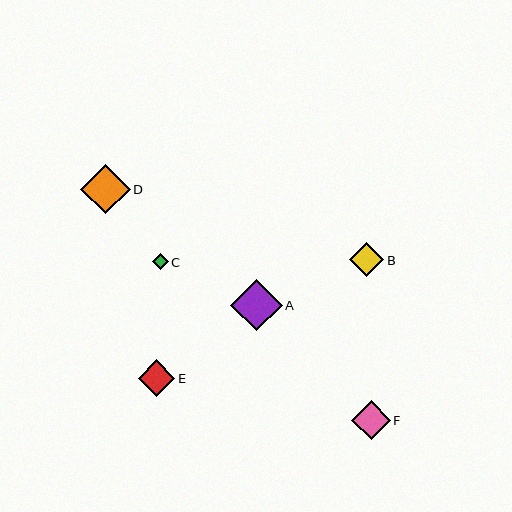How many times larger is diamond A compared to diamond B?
Diamond A is approximately 1.5 times the size of diamond B.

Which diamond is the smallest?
Diamond C is the smallest with a size of approximately 15 pixels.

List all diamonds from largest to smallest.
From largest to smallest: A, D, F, E, B, C.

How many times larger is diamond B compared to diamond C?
Diamond B is approximately 2.3 times the size of diamond C.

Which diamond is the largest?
Diamond A is the largest with a size of approximately 52 pixels.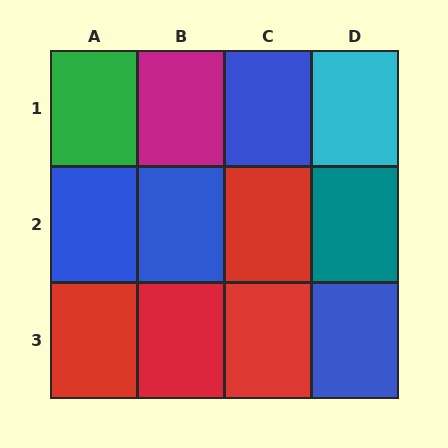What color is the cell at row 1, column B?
Magenta.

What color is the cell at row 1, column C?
Blue.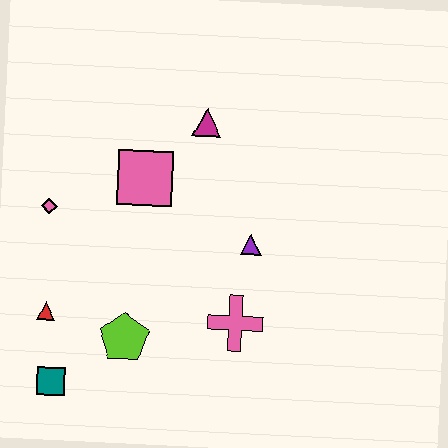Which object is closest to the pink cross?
The purple triangle is closest to the pink cross.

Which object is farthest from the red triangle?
The magenta triangle is farthest from the red triangle.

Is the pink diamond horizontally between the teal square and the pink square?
No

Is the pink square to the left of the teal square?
No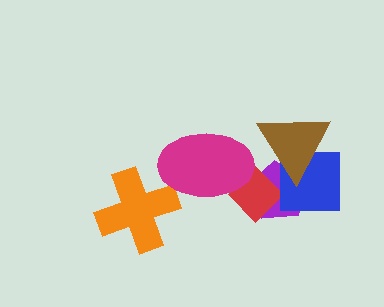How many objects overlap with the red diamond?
2 objects overlap with the red diamond.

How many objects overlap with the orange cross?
0 objects overlap with the orange cross.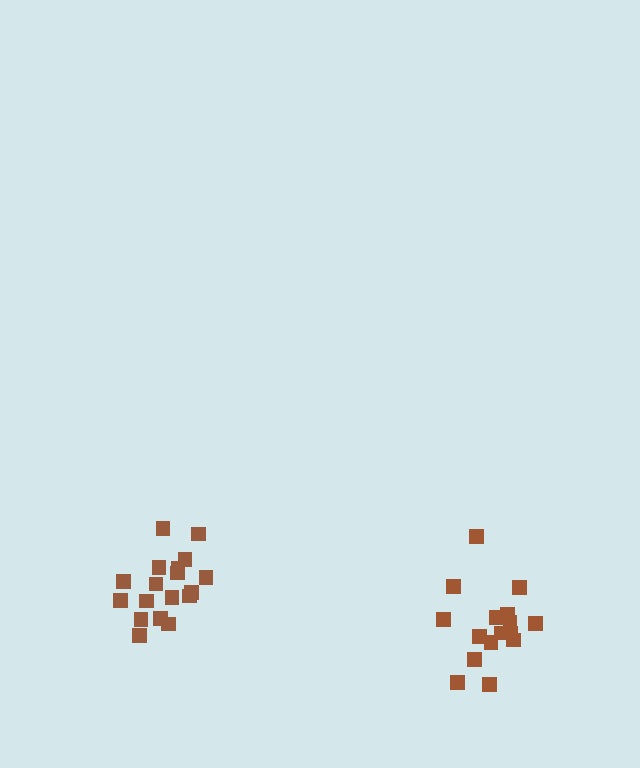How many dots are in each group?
Group 1: 18 dots, Group 2: 16 dots (34 total).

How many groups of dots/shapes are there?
There are 2 groups.